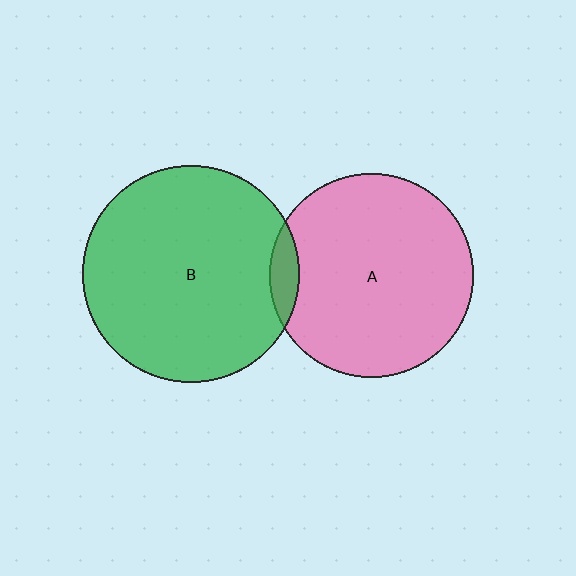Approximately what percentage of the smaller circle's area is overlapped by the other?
Approximately 5%.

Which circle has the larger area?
Circle B (green).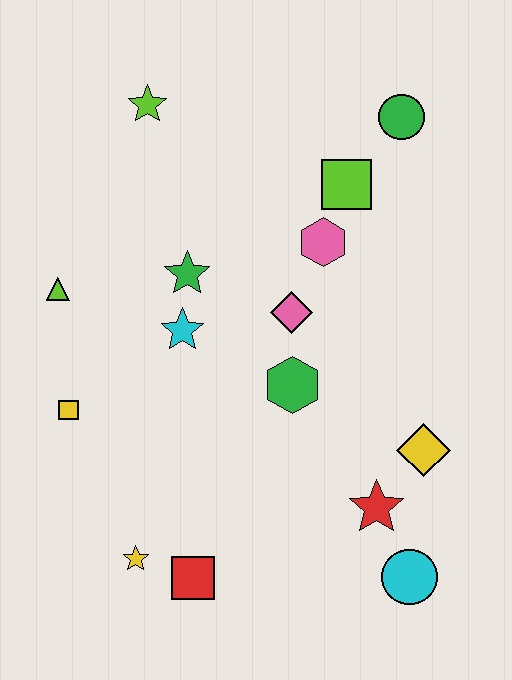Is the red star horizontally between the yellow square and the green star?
No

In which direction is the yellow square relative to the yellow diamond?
The yellow square is to the left of the yellow diamond.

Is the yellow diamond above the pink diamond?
No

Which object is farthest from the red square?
The green circle is farthest from the red square.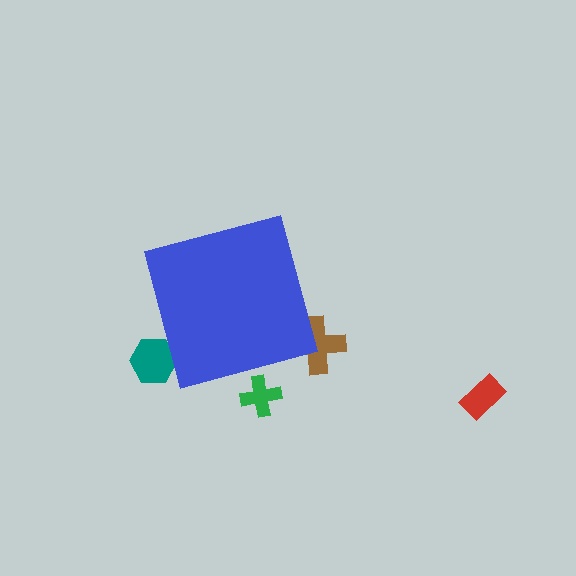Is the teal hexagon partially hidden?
Yes, the teal hexagon is partially hidden behind the blue square.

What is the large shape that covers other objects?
A blue square.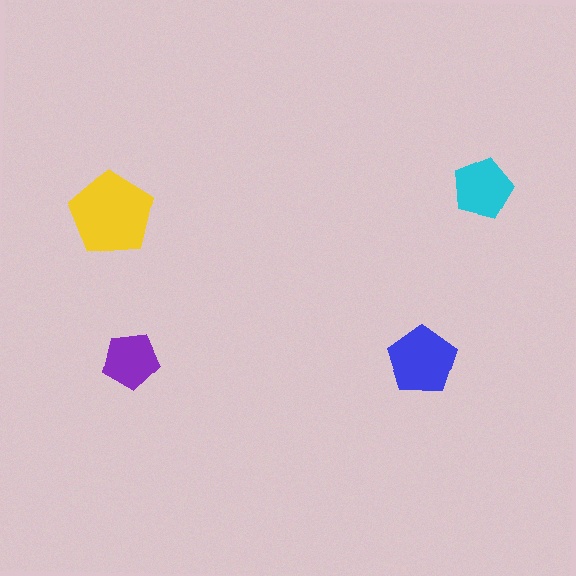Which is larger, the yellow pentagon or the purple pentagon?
The yellow one.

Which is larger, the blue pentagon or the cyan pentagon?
The blue one.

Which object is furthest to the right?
The cyan pentagon is rightmost.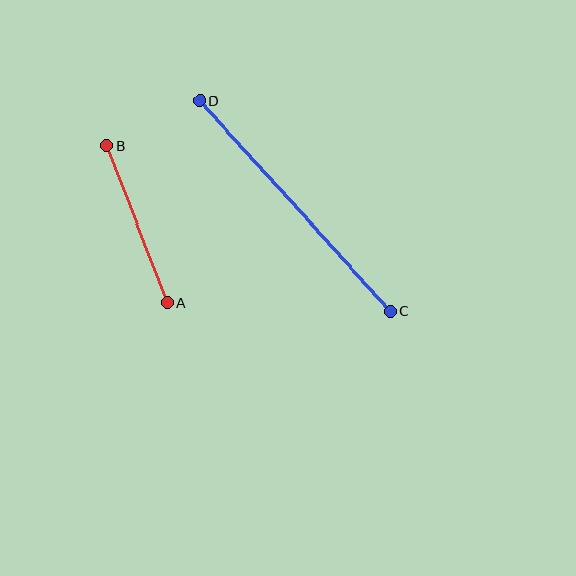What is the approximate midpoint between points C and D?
The midpoint is at approximately (295, 206) pixels.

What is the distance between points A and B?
The distance is approximately 168 pixels.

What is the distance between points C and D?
The distance is approximately 284 pixels.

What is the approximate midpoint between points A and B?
The midpoint is at approximately (137, 224) pixels.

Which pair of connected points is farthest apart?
Points C and D are farthest apart.